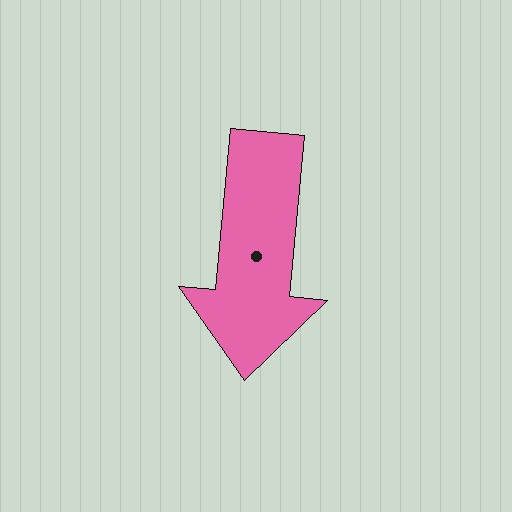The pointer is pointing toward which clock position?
Roughly 6 o'clock.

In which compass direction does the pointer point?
South.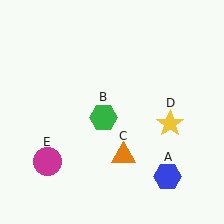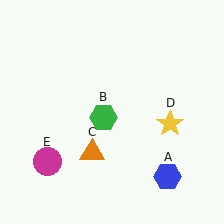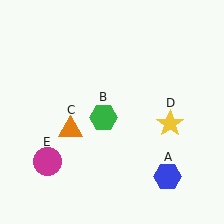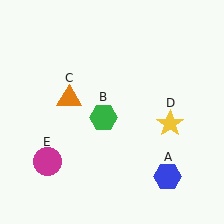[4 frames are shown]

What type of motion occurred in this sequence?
The orange triangle (object C) rotated clockwise around the center of the scene.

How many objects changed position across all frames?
1 object changed position: orange triangle (object C).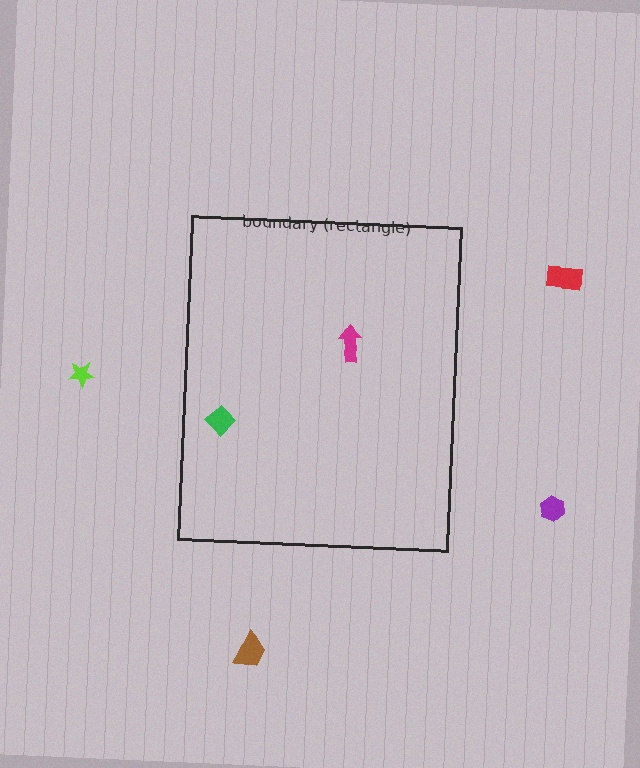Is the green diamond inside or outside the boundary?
Inside.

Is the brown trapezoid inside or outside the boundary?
Outside.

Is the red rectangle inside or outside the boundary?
Outside.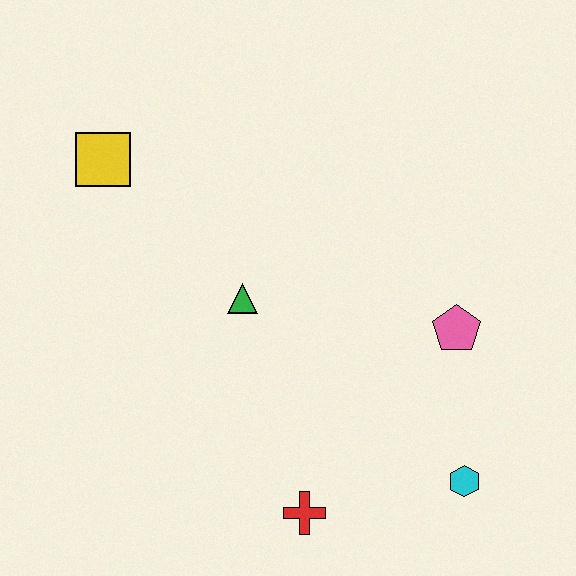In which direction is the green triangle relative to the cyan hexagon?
The green triangle is to the left of the cyan hexagon.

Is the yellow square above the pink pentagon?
Yes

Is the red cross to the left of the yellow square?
No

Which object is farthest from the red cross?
The yellow square is farthest from the red cross.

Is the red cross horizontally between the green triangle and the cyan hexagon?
Yes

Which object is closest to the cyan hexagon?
The pink pentagon is closest to the cyan hexagon.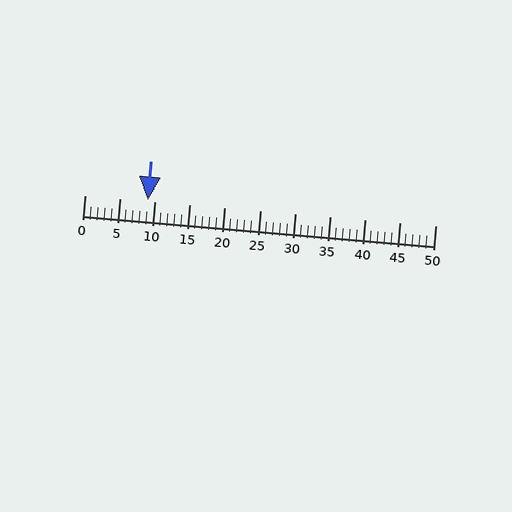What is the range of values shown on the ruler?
The ruler shows values from 0 to 50.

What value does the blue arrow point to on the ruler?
The blue arrow points to approximately 9.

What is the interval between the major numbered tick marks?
The major tick marks are spaced 5 units apart.